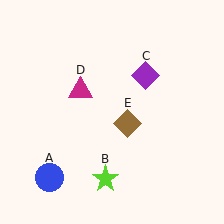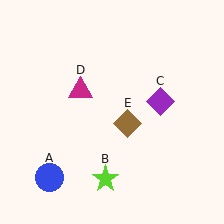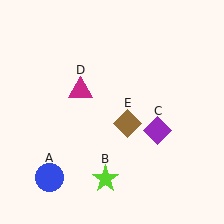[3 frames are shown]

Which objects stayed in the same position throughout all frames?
Blue circle (object A) and lime star (object B) and magenta triangle (object D) and brown diamond (object E) remained stationary.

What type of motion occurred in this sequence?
The purple diamond (object C) rotated clockwise around the center of the scene.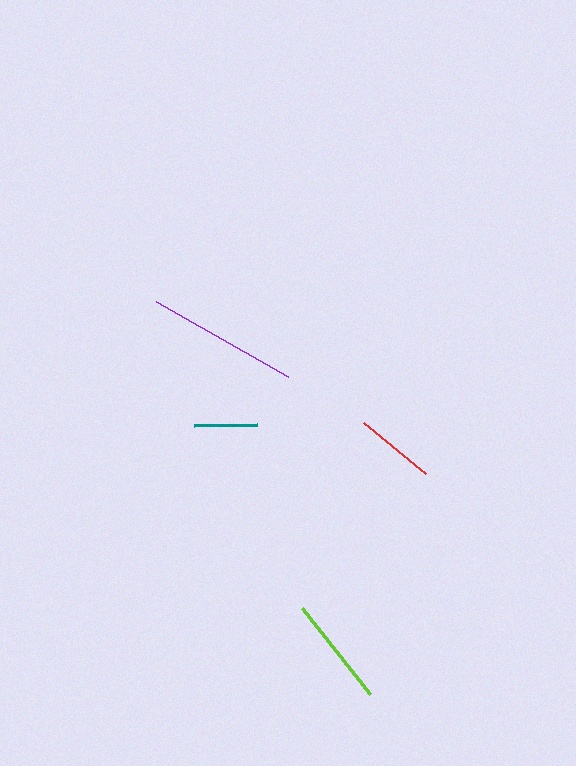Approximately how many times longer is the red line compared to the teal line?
The red line is approximately 1.3 times the length of the teal line.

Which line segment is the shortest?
The teal line is the shortest at approximately 63 pixels.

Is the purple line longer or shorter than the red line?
The purple line is longer than the red line.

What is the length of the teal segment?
The teal segment is approximately 63 pixels long.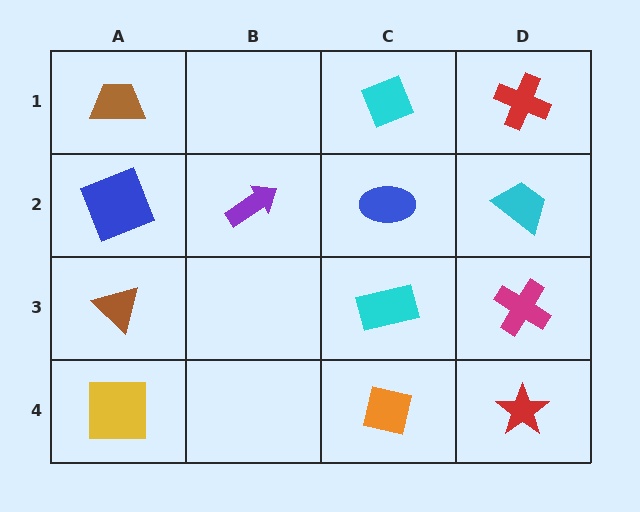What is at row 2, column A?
A blue square.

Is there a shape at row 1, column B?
No, that cell is empty.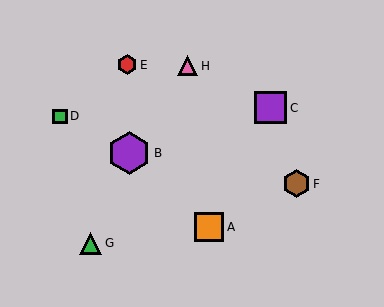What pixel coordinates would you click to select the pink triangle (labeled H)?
Click at (188, 66) to select the pink triangle H.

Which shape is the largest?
The purple hexagon (labeled B) is the largest.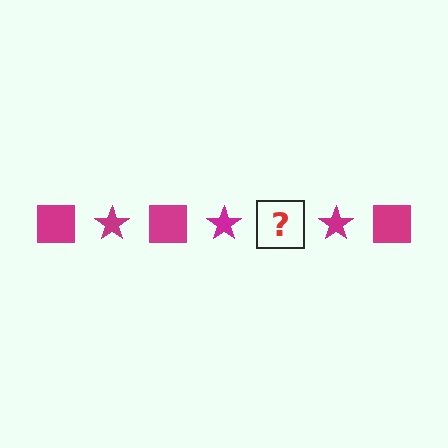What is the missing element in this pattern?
The missing element is a magenta square.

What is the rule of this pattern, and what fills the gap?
The rule is that the pattern cycles through square, star shapes in magenta. The gap should be filled with a magenta square.